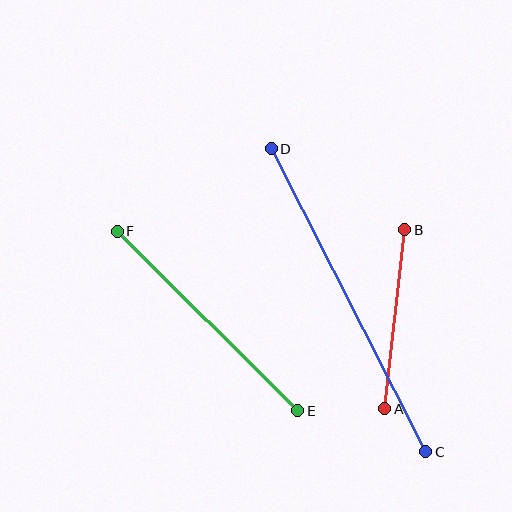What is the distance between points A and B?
The distance is approximately 180 pixels.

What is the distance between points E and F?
The distance is approximately 255 pixels.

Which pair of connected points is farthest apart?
Points C and D are farthest apart.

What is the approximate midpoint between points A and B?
The midpoint is at approximately (395, 319) pixels.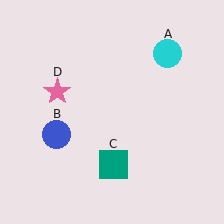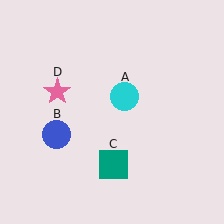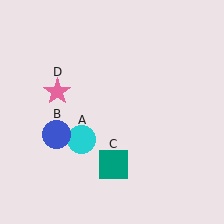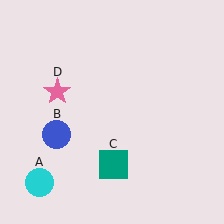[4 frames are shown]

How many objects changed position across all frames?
1 object changed position: cyan circle (object A).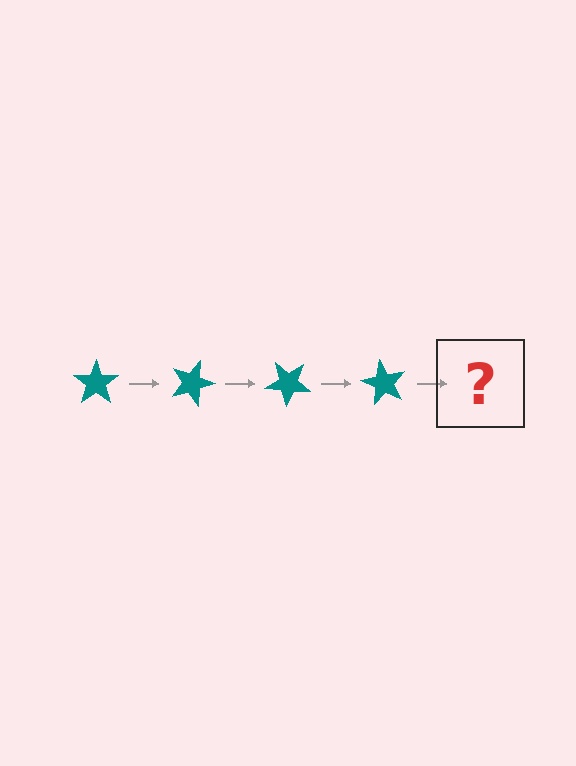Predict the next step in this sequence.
The next step is a teal star rotated 80 degrees.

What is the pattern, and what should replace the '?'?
The pattern is that the star rotates 20 degrees each step. The '?' should be a teal star rotated 80 degrees.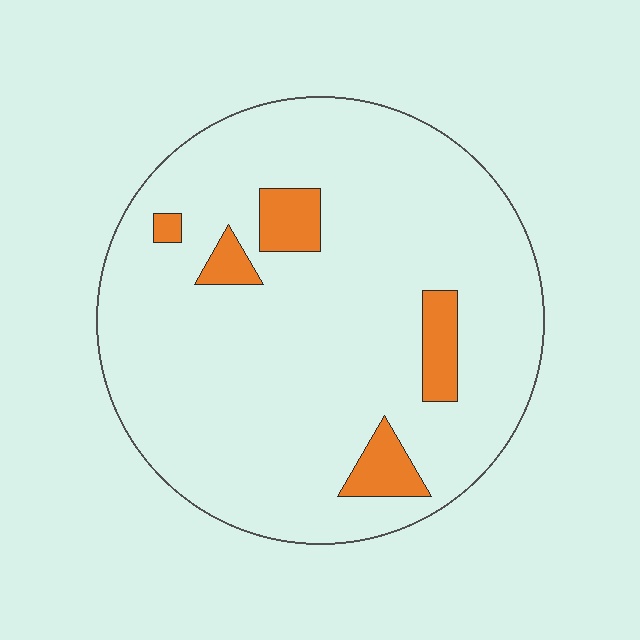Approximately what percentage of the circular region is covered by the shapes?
Approximately 10%.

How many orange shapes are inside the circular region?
5.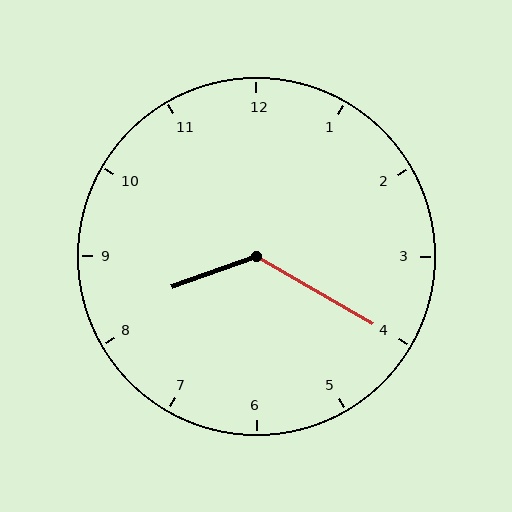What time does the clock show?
8:20.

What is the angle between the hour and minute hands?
Approximately 130 degrees.